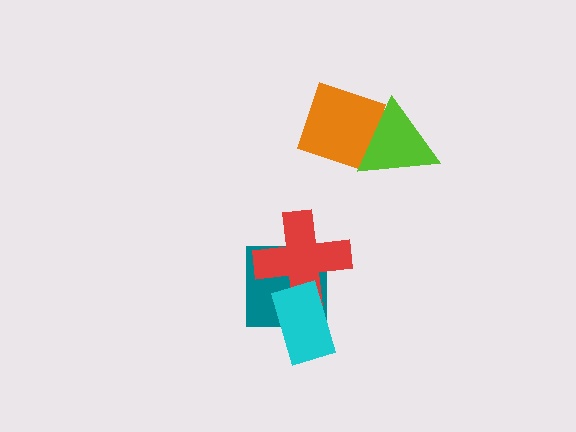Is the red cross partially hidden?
Yes, it is partially covered by another shape.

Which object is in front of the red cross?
The cyan rectangle is in front of the red cross.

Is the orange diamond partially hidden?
Yes, it is partially covered by another shape.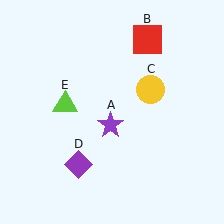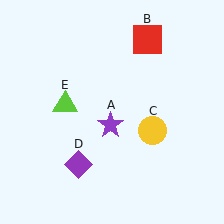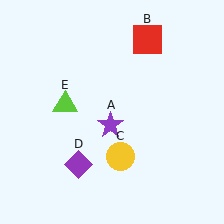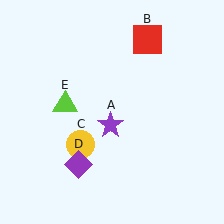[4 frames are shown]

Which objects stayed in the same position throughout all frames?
Purple star (object A) and red square (object B) and purple diamond (object D) and lime triangle (object E) remained stationary.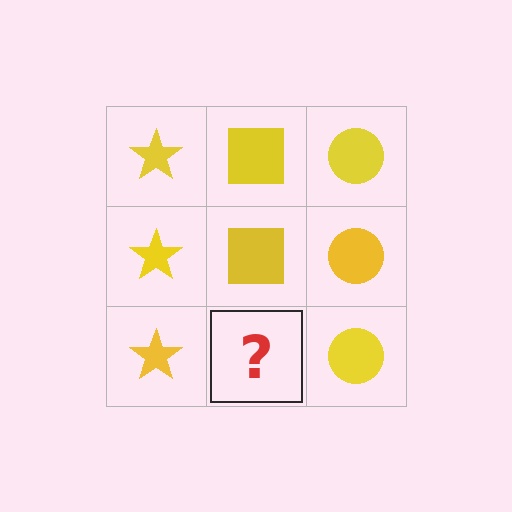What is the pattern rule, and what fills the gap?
The rule is that each column has a consistent shape. The gap should be filled with a yellow square.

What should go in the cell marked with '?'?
The missing cell should contain a yellow square.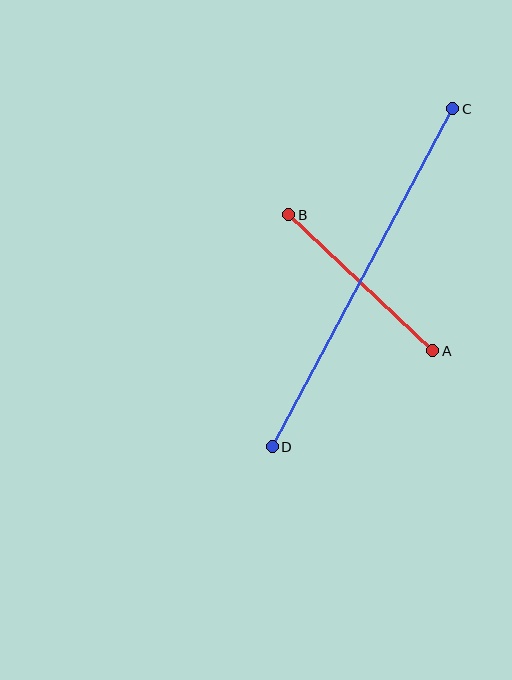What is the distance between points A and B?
The distance is approximately 198 pixels.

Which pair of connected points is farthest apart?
Points C and D are farthest apart.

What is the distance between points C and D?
The distance is approximately 383 pixels.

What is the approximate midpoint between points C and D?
The midpoint is at approximately (362, 278) pixels.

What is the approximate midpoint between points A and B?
The midpoint is at approximately (361, 283) pixels.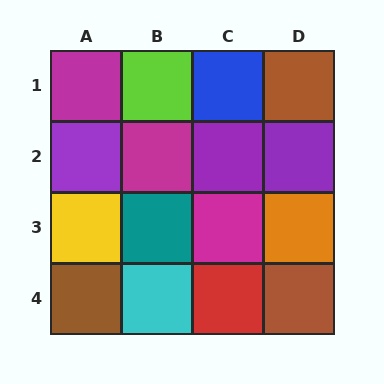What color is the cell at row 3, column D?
Orange.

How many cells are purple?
3 cells are purple.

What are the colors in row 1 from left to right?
Magenta, lime, blue, brown.